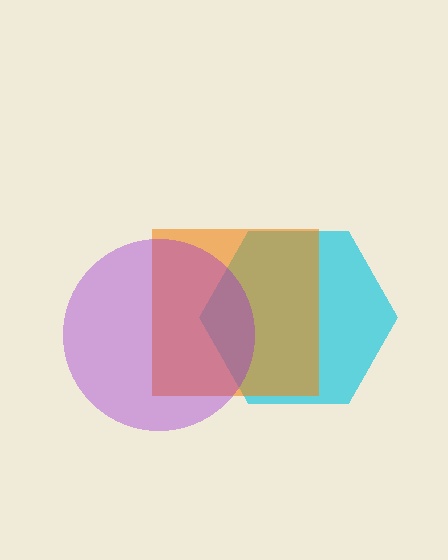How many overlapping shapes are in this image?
There are 3 overlapping shapes in the image.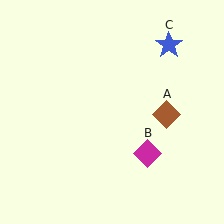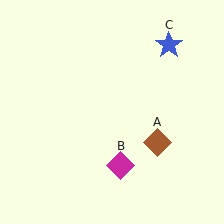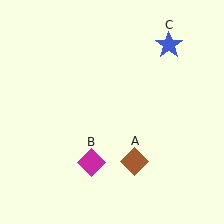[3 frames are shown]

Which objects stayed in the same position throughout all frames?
Blue star (object C) remained stationary.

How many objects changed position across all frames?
2 objects changed position: brown diamond (object A), magenta diamond (object B).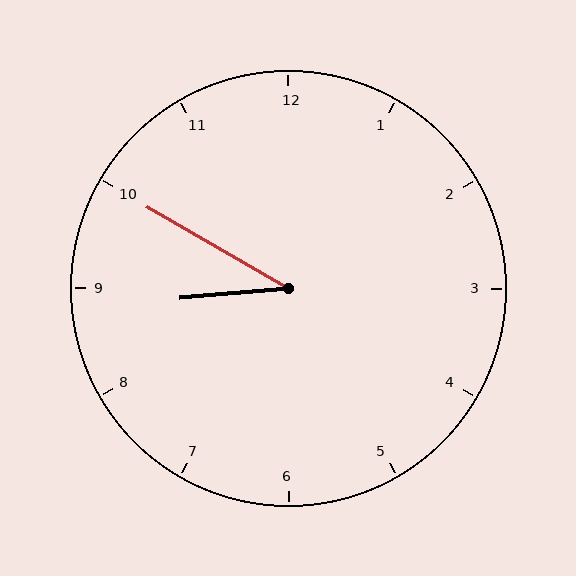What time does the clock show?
8:50.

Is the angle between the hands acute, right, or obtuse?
It is acute.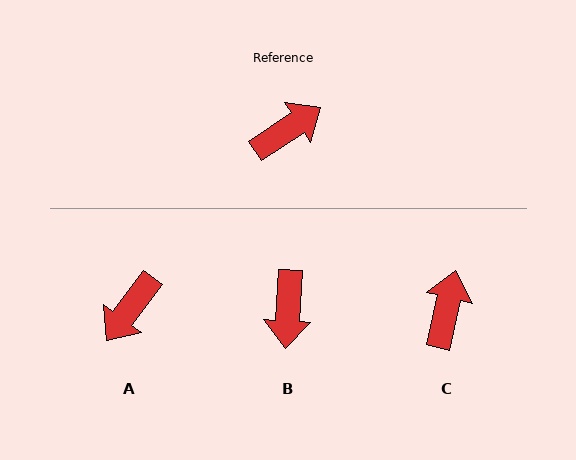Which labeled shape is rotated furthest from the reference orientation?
A, about 160 degrees away.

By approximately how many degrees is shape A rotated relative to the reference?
Approximately 160 degrees clockwise.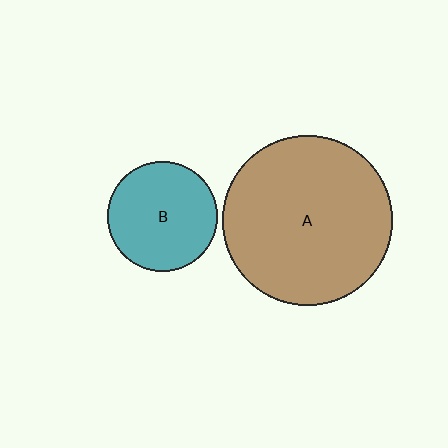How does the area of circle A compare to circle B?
Approximately 2.4 times.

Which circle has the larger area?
Circle A (brown).